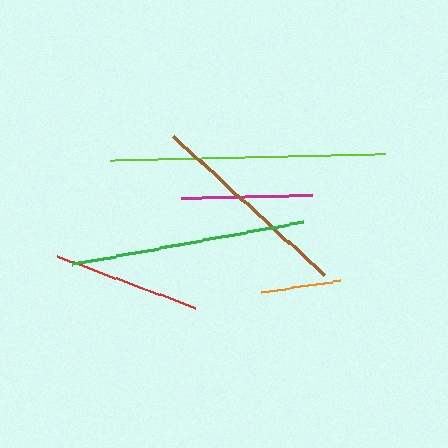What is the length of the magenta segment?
The magenta segment is approximately 131 pixels long.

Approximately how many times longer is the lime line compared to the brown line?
The lime line is approximately 1.3 times the length of the brown line.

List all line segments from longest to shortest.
From longest to shortest: lime, green, brown, red, magenta, orange.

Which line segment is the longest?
The lime line is the longest at approximately 276 pixels.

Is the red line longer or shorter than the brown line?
The brown line is longer than the red line.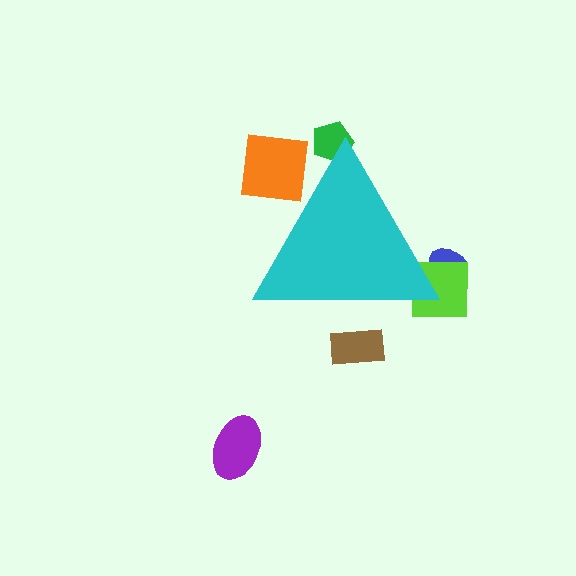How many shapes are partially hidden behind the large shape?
5 shapes are partially hidden.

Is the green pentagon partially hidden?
Yes, the green pentagon is partially hidden behind the cyan triangle.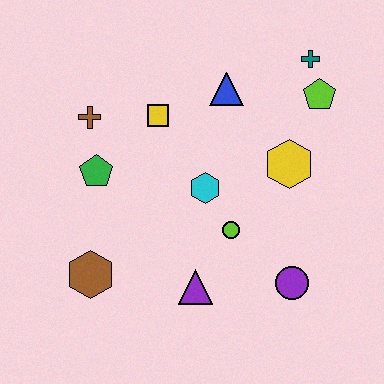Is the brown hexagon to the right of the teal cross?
No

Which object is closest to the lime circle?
The cyan hexagon is closest to the lime circle.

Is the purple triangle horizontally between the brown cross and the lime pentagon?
Yes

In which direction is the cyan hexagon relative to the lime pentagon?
The cyan hexagon is to the left of the lime pentagon.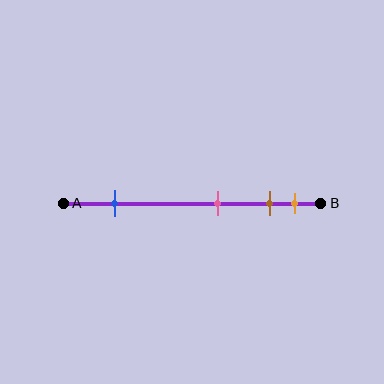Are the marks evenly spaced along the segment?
No, the marks are not evenly spaced.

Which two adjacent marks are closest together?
The brown and orange marks are the closest adjacent pair.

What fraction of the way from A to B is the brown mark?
The brown mark is approximately 80% (0.8) of the way from A to B.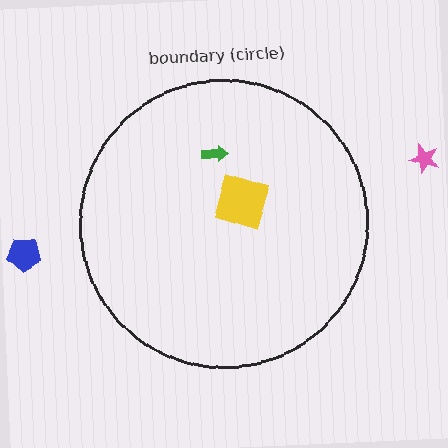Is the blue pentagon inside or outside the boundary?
Outside.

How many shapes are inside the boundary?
2 inside, 2 outside.